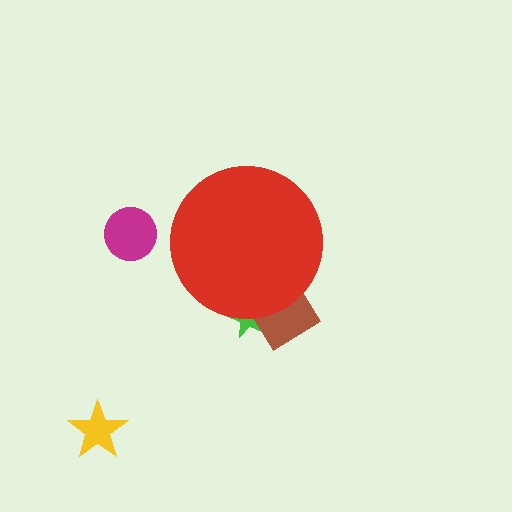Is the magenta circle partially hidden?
No, the magenta circle is fully visible.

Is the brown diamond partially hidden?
Yes, the brown diamond is partially hidden behind the red circle.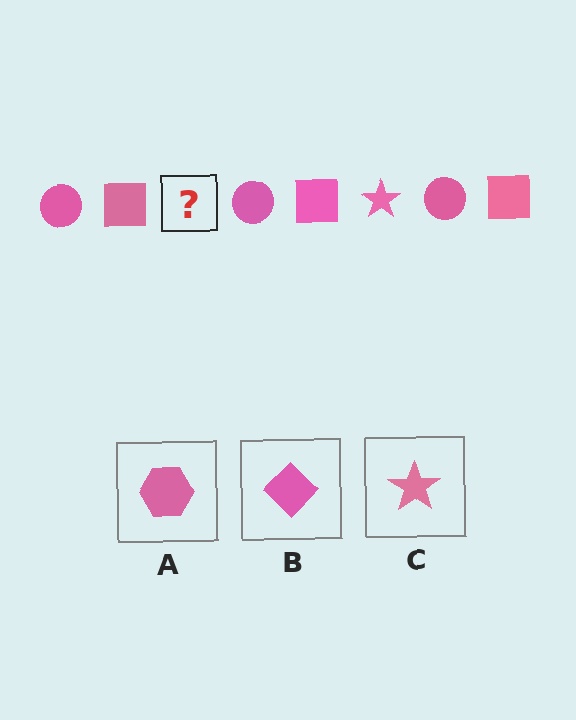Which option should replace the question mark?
Option C.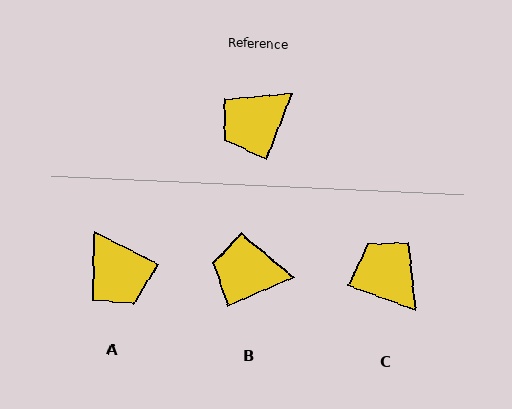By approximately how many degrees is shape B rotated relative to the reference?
Approximately 45 degrees clockwise.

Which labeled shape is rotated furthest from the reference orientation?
C, about 90 degrees away.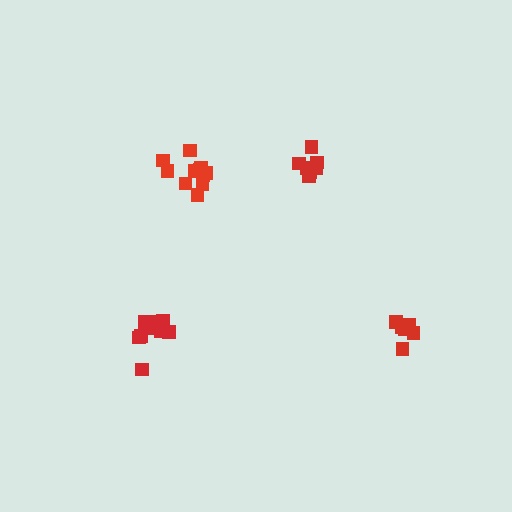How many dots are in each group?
Group 1: 7 dots, Group 2: 6 dots, Group 3: 9 dots, Group 4: 11 dots (33 total).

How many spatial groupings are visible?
There are 4 spatial groupings.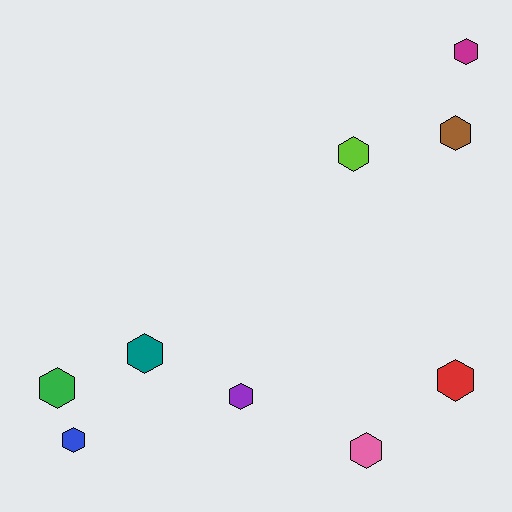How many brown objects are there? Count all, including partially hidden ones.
There is 1 brown object.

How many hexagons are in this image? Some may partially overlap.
There are 9 hexagons.